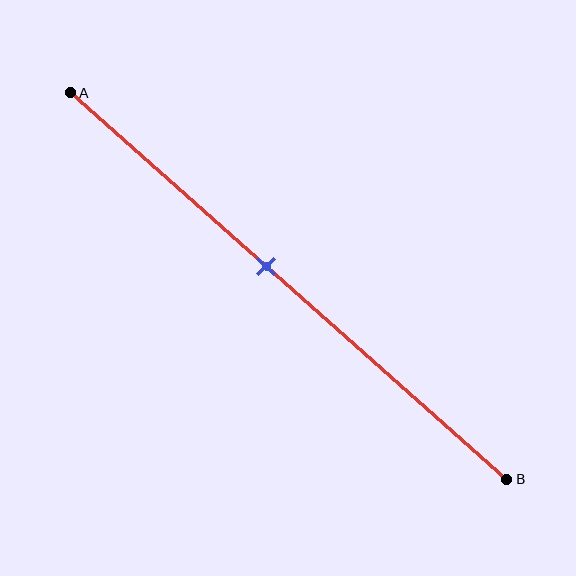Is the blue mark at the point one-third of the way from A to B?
No, the mark is at about 45% from A, not at the 33% one-third point.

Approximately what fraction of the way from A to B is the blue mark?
The blue mark is approximately 45% of the way from A to B.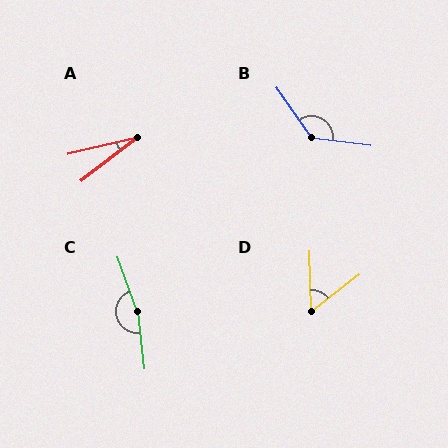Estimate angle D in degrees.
Approximately 54 degrees.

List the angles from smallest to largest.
A (25°), D (54°), B (132°), C (167°).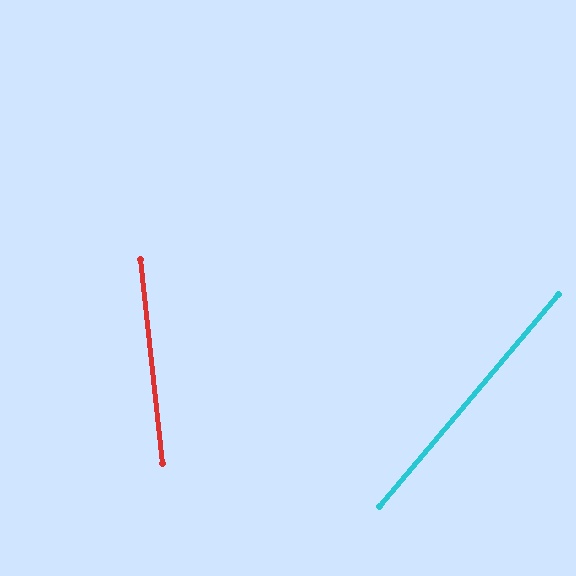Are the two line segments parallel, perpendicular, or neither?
Neither parallel nor perpendicular — they differ by about 46°.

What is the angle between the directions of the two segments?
Approximately 46 degrees.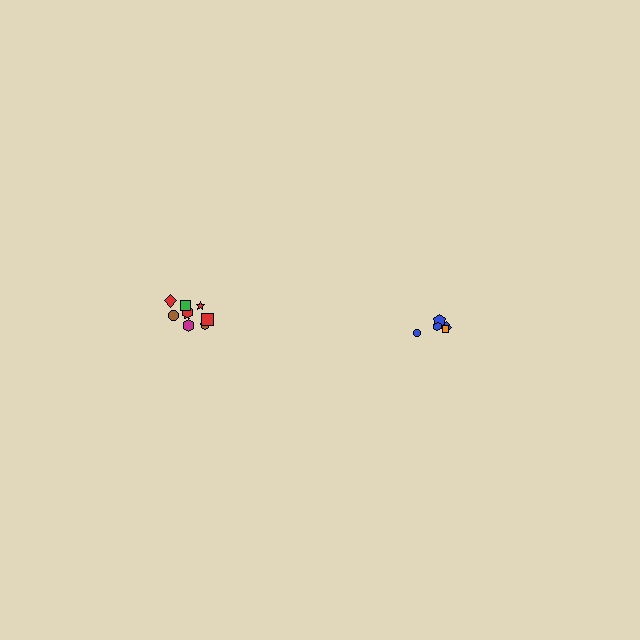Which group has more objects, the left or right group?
The left group.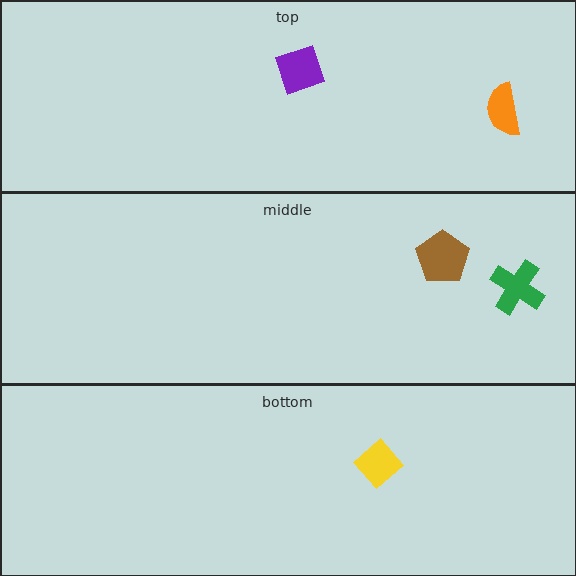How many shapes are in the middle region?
2.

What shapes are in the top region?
The orange semicircle, the purple square.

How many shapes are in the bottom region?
1.